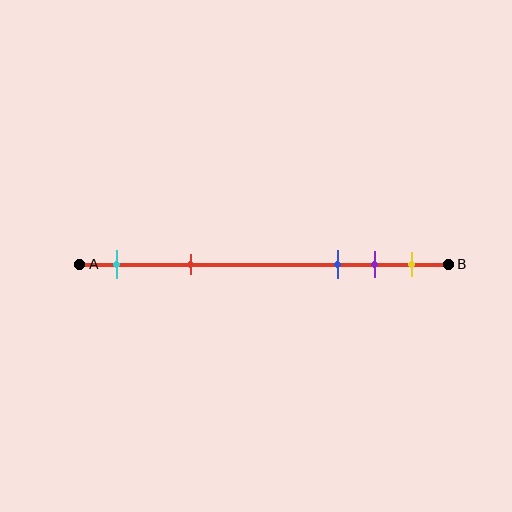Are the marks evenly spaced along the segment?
No, the marks are not evenly spaced.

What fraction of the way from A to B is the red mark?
The red mark is approximately 30% (0.3) of the way from A to B.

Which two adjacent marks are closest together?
The purple and yellow marks are the closest adjacent pair.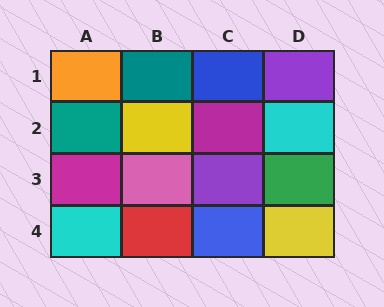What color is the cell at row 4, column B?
Red.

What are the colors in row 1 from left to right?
Orange, teal, blue, purple.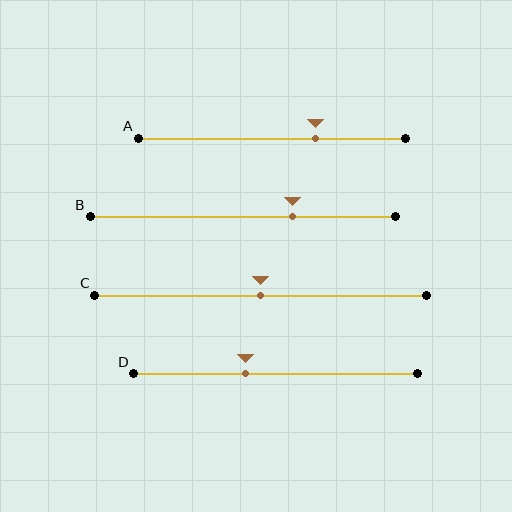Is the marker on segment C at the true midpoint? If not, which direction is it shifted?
Yes, the marker on segment C is at the true midpoint.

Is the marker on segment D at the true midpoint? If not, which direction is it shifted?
No, the marker on segment D is shifted to the left by about 11% of the segment length.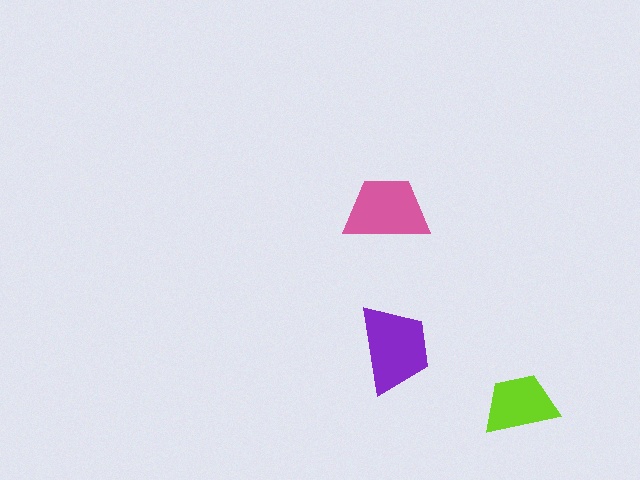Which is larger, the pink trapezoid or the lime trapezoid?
The pink one.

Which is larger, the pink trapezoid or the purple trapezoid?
The purple one.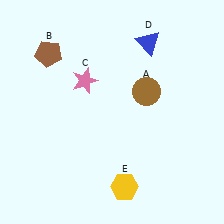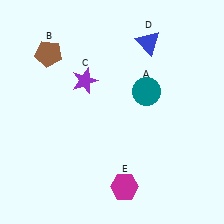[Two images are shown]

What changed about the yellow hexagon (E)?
In Image 1, E is yellow. In Image 2, it changed to magenta.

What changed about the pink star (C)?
In Image 1, C is pink. In Image 2, it changed to purple.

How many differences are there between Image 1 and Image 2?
There are 3 differences between the two images.